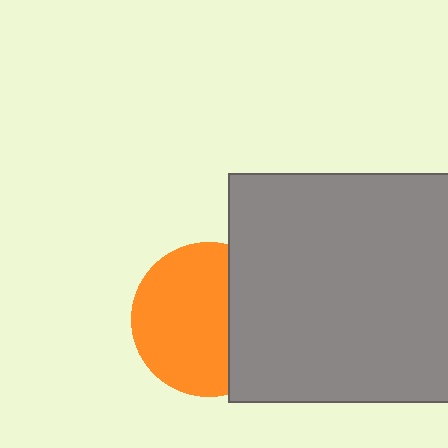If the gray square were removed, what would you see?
You would see the complete orange circle.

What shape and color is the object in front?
The object in front is a gray square.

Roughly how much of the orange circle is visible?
Most of it is visible (roughly 65%).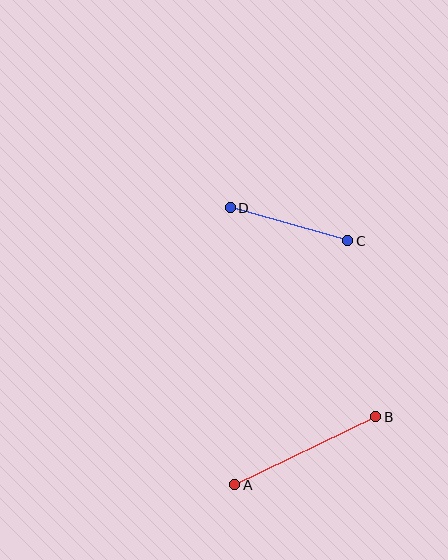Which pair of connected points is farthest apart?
Points A and B are farthest apart.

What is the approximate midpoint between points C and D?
The midpoint is at approximately (289, 224) pixels.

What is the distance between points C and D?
The distance is approximately 123 pixels.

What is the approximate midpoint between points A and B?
The midpoint is at approximately (305, 451) pixels.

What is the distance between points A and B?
The distance is approximately 156 pixels.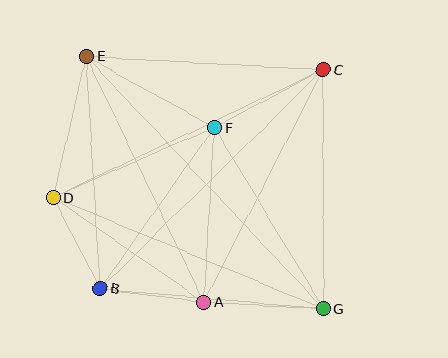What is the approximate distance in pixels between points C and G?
The distance between C and G is approximately 239 pixels.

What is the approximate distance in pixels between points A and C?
The distance between A and C is approximately 261 pixels.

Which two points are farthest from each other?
Points E and G are farthest from each other.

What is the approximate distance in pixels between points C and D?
The distance between C and D is approximately 299 pixels.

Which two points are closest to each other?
Points B and D are closest to each other.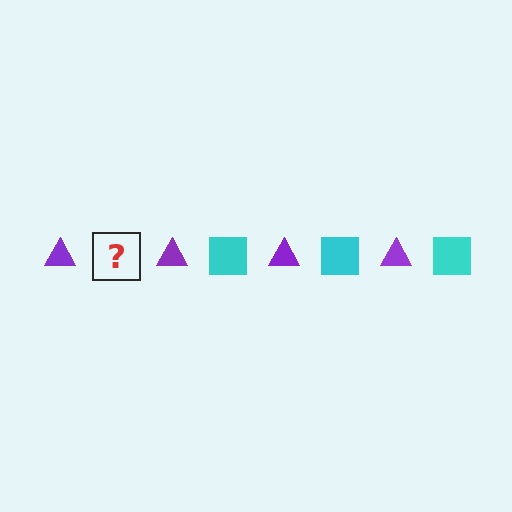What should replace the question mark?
The question mark should be replaced with a cyan square.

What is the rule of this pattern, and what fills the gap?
The rule is that the pattern alternates between purple triangle and cyan square. The gap should be filled with a cyan square.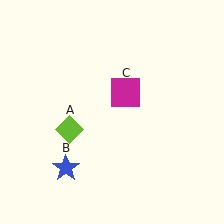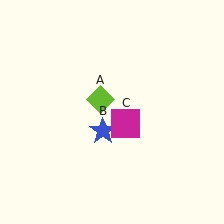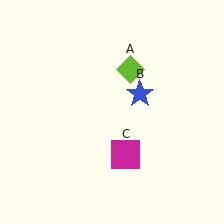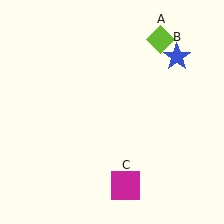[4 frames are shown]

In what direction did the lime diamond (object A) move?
The lime diamond (object A) moved up and to the right.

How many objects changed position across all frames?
3 objects changed position: lime diamond (object A), blue star (object B), magenta square (object C).